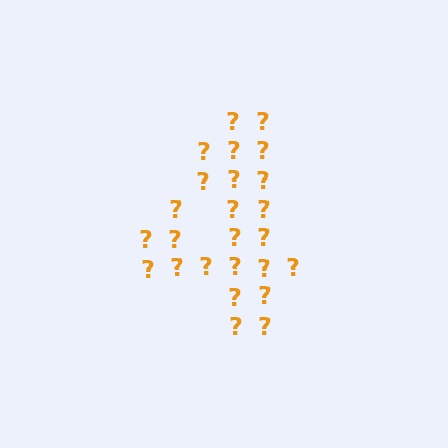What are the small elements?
The small elements are question marks.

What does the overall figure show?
The overall figure shows the digit 4.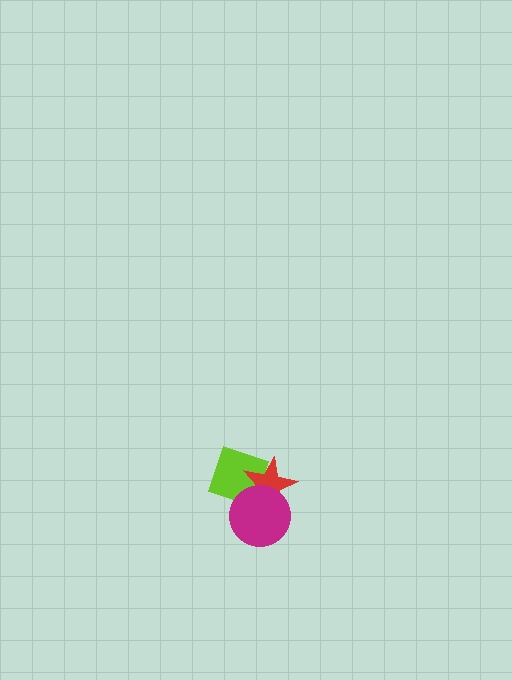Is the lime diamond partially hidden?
Yes, it is partially covered by another shape.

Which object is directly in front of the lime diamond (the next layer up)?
The red star is directly in front of the lime diamond.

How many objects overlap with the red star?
2 objects overlap with the red star.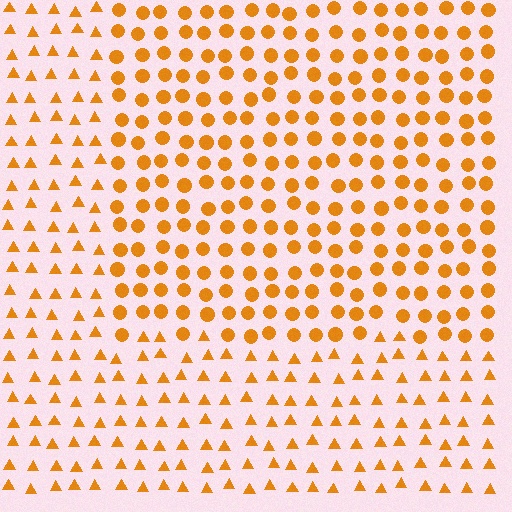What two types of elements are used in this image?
The image uses circles inside the rectangle region and triangles outside it.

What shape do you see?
I see a rectangle.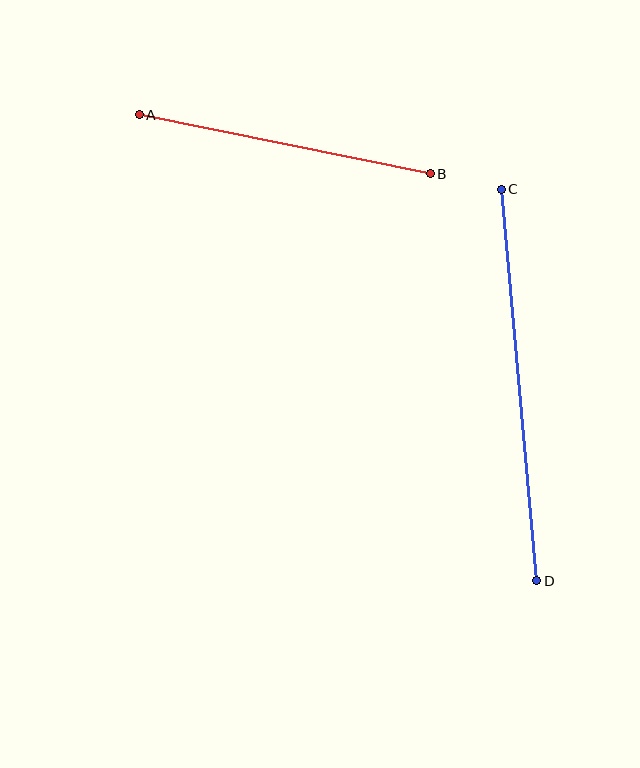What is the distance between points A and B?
The distance is approximately 297 pixels.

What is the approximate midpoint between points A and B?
The midpoint is at approximately (285, 144) pixels.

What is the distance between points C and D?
The distance is approximately 393 pixels.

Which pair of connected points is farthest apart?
Points C and D are farthest apart.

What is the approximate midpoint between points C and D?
The midpoint is at approximately (519, 385) pixels.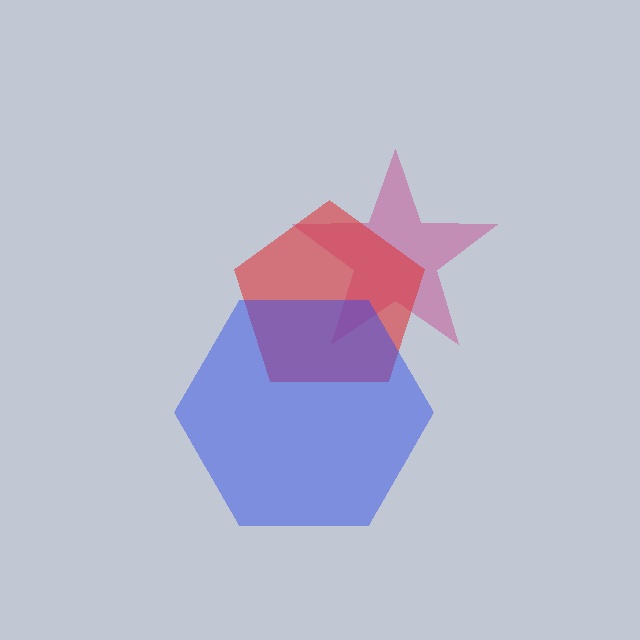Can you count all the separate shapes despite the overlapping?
Yes, there are 3 separate shapes.